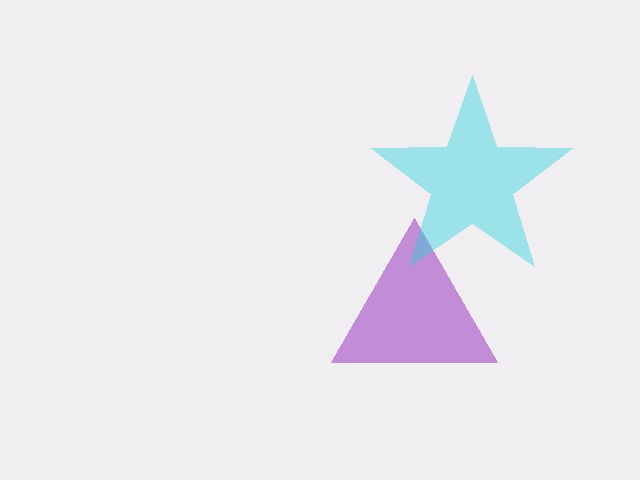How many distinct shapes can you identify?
There are 2 distinct shapes: a purple triangle, a cyan star.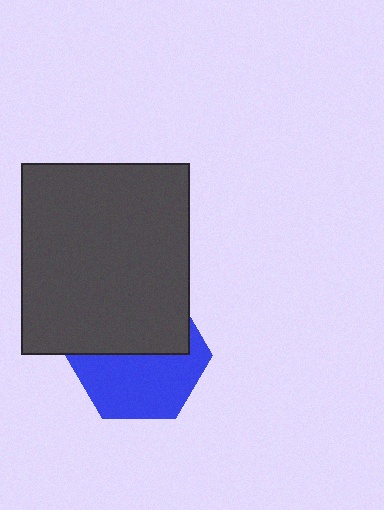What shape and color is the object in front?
The object in front is a dark gray rectangle.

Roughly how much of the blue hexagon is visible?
About half of it is visible (roughly 53%).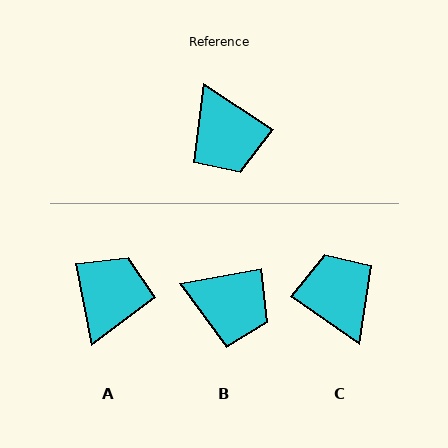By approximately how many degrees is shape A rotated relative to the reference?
Approximately 135 degrees counter-clockwise.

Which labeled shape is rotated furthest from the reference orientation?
C, about 179 degrees away.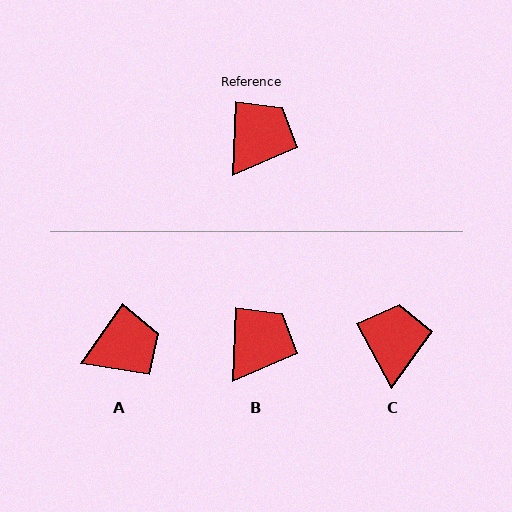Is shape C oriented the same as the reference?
No, it is off by about 31 degrees.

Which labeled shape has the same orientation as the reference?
B.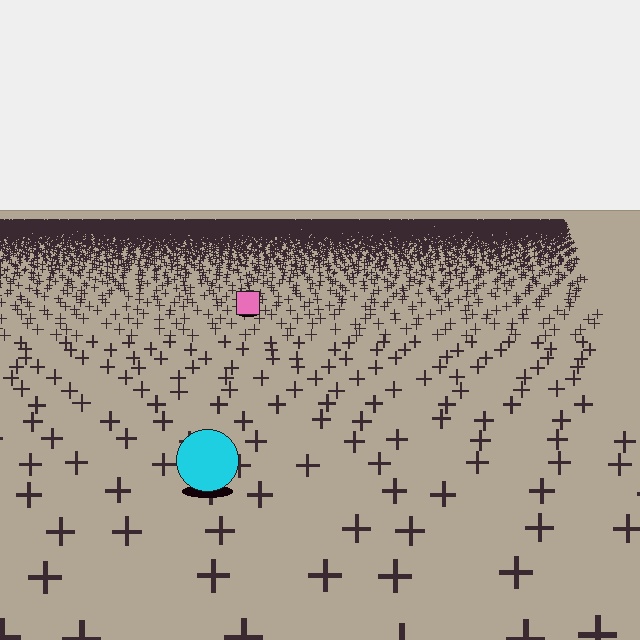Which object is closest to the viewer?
The cyan circle is closest. The texture marks near it are larger and more spread out.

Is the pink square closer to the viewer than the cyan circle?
No. The cyan circle is closer — you can tell from the texture gradient: the ground texture is coarser near it.